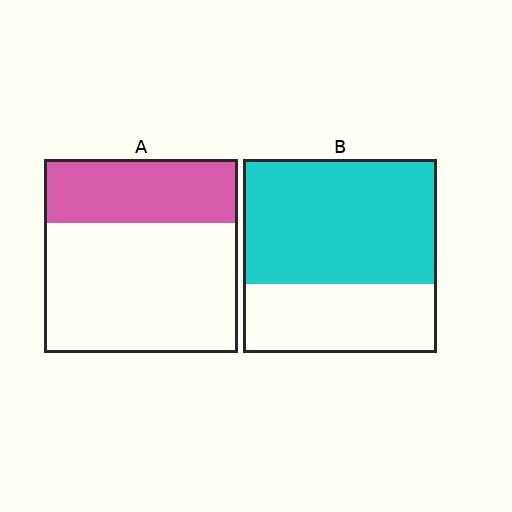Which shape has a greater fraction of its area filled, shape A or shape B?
Shape B.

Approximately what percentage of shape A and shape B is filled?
A is approximately 35% and B is approximately 65%.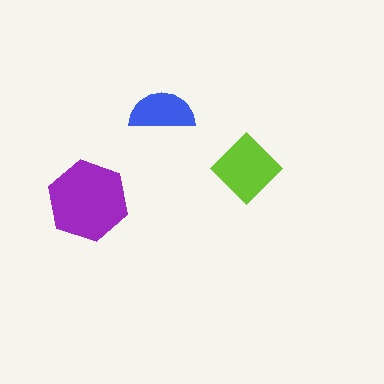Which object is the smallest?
The blue semicircle.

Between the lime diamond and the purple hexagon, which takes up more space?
The purple hexagon.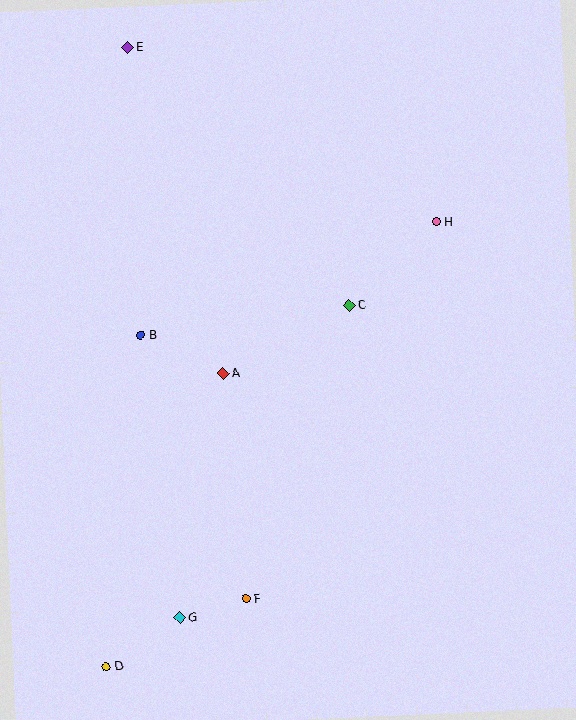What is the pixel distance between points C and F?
The distance between C and F is 311 pixels.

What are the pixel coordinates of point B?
Point B is at (141, 335).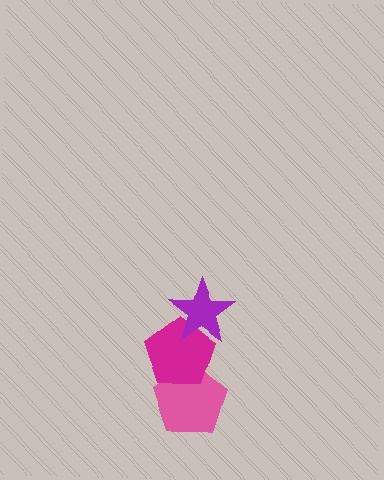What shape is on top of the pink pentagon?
The magenta pentagon is on top of the pink pentagon.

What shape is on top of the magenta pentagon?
The purple star is on top of the magenta pentagon.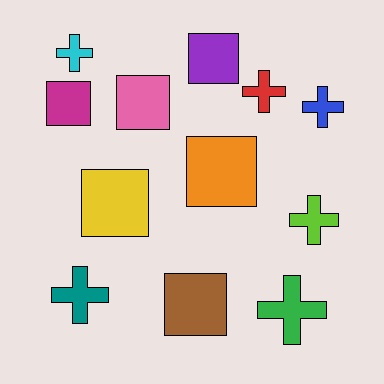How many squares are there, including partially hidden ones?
There are 6 squares.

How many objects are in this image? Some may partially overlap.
There are 12 objects.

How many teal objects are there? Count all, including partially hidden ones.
There is 1 teal object.